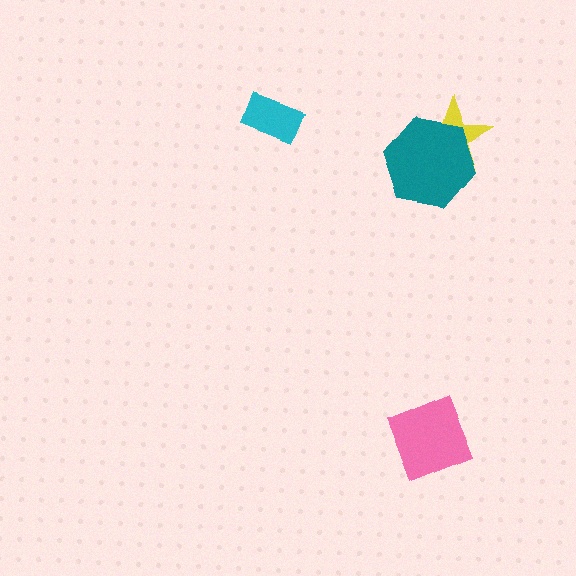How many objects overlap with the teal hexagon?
1 object overlaps with the teal hexagon.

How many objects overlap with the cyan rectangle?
0 objects overlap with the cyan rectangle.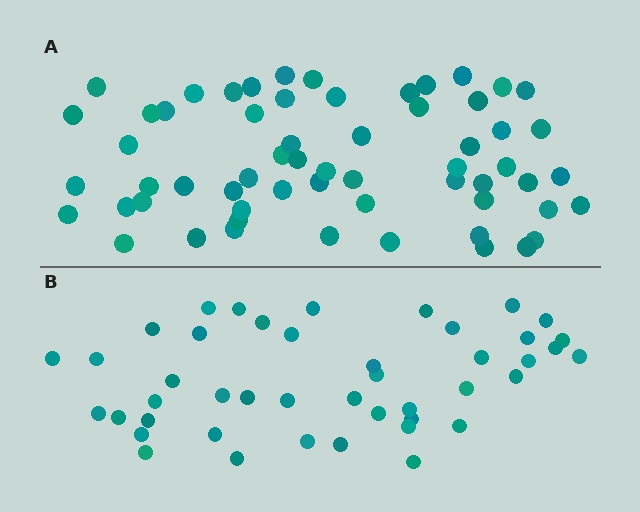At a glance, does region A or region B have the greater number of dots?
Region A (the top region) has more dots.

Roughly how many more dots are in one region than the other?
Region A has approximately 15 more dots than region B.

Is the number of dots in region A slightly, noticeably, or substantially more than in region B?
Region A has noticeably more, but not dramatically so. The ratio is roughly 1.4 to 1.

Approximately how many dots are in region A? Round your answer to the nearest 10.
About 60 dots.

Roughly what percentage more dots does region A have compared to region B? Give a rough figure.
About 35% more.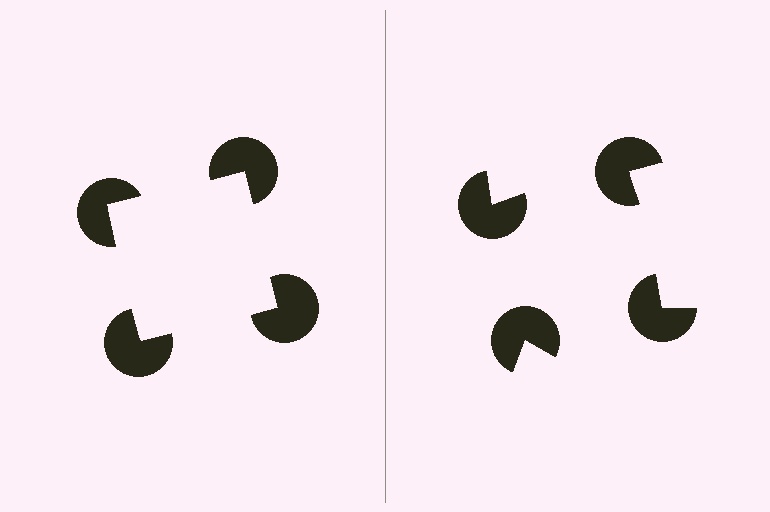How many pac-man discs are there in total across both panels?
8 — 4 on each side.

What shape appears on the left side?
An illusory square.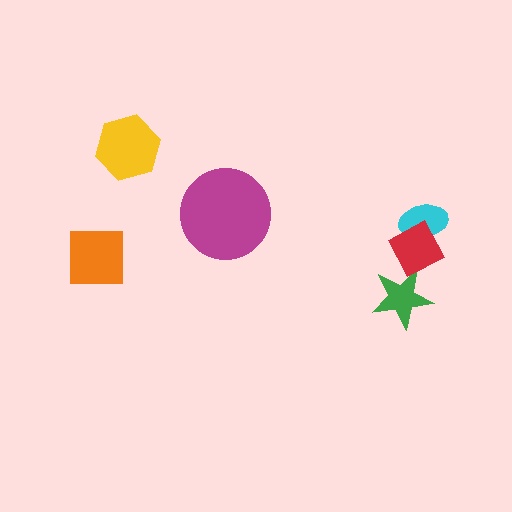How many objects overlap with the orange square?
0 objects overlap with the orange square.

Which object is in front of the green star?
The red diamond is in front of the green star.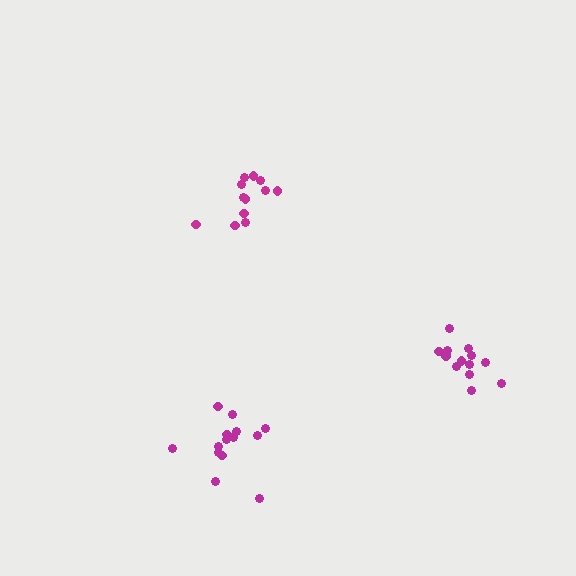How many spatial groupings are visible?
There are 3 spatial groupings.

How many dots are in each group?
Group 1: 12 dots, Group 2: 13 dots, Group 3: 14 dots (39 total).